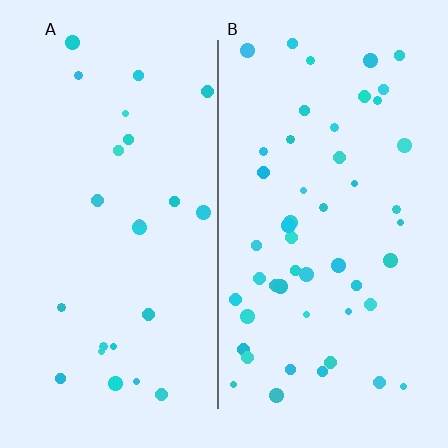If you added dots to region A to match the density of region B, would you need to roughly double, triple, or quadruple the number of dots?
Approximately double.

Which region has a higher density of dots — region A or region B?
B (the right).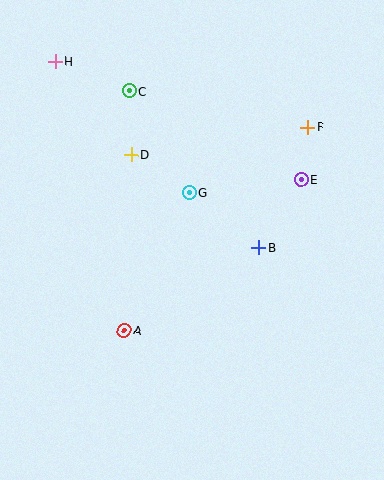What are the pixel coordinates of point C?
Point C is at (129, 91).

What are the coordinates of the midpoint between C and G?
The midpoint between C and G is at (159, 142).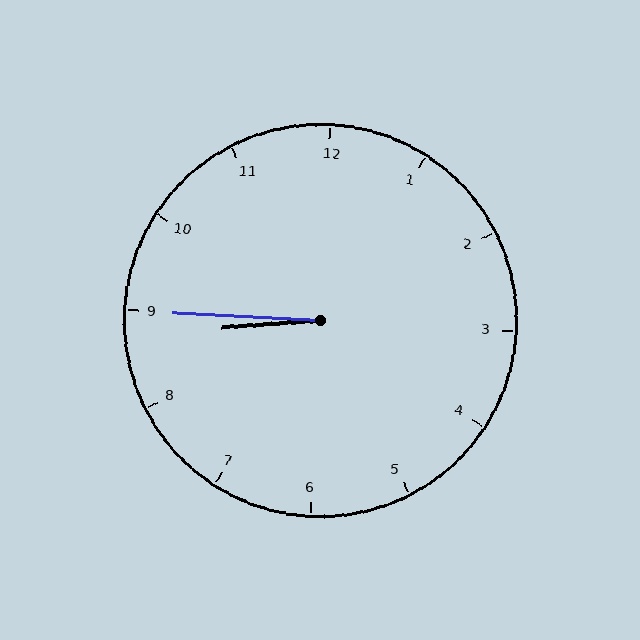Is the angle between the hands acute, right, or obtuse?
It is acute.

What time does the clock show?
8:45.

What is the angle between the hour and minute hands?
Approximately 8 degrees.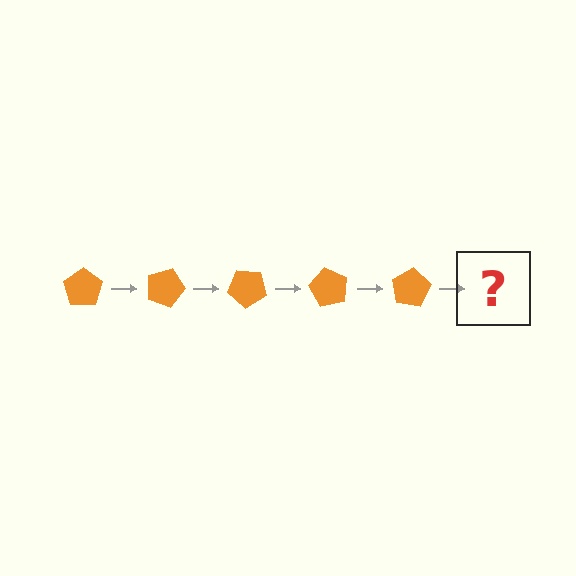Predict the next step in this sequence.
The next step is an orange pentagon rotated 100 degrees.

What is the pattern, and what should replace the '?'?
The pattern is that the pentagon rotates 20 degrees each step. The '?' should be an orange pentagon rotated 100 degrees.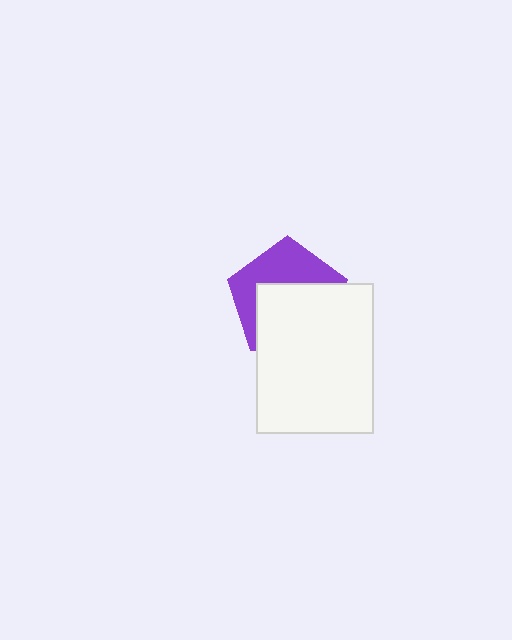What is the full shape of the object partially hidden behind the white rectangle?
The partially hidden object is a purple pentagon.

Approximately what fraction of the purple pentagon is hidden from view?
Roughly 56% of the purple pentagon is hidden behind the white rectangle.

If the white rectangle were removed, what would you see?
You would see the complete purple pentagon.